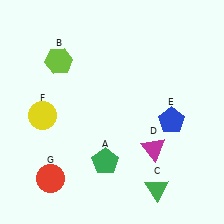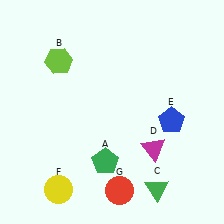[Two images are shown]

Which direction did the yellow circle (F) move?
The yellow circle (F) moved down.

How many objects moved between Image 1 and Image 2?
2 objects moved between the two images.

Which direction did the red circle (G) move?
The red circle (G) moved right.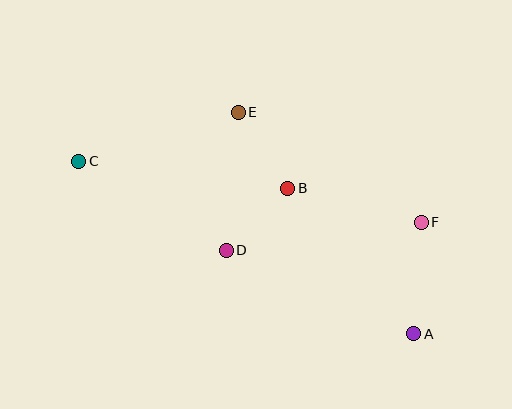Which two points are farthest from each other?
Points A and C are farthest from each other.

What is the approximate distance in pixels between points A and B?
The distance between A and B is approximately 193 pixels.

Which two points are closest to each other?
Points B and D are closest to each other.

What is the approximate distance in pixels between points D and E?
The distance between D and E is approximately 138 pixels.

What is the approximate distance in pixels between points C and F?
The distance between C and F is approximately 348 pixels.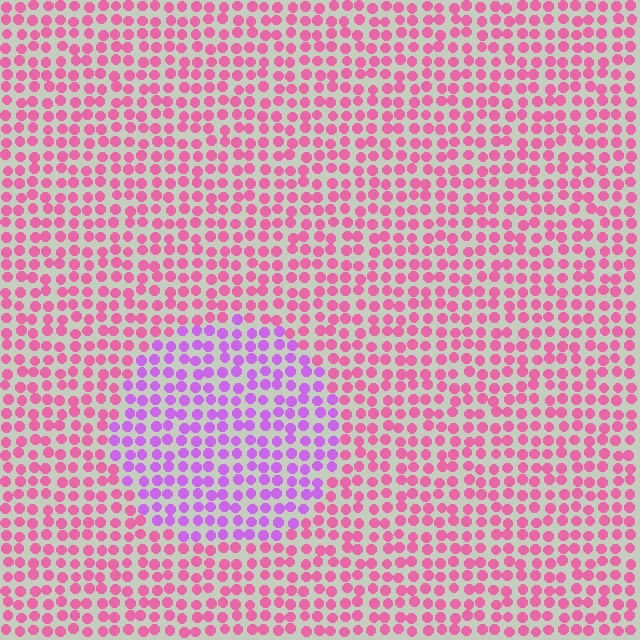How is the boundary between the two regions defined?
The boundary is defined purely by a slight shift in hue (about 45 degrees). Spacing, size, and orientation are identical on both sides.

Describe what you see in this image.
The image is filled with small pink elements in a uniform arrangement. A circle-shaped region is visible where the elements are tinted to a slightly different hue, forming a subtle color boundary.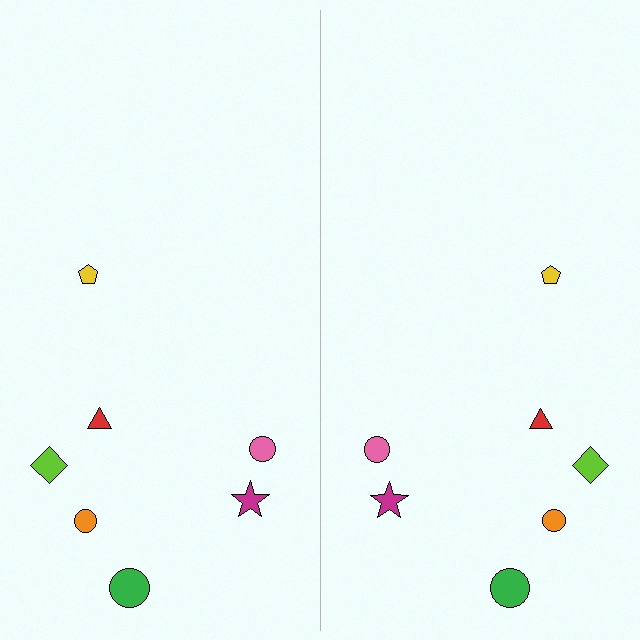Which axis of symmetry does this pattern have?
The pattern has a vertical axis of symmetry running through the center of the image.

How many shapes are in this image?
There are 14 shapes in this image.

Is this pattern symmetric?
Yes, this pattern has bilateral (reflection) symmetry.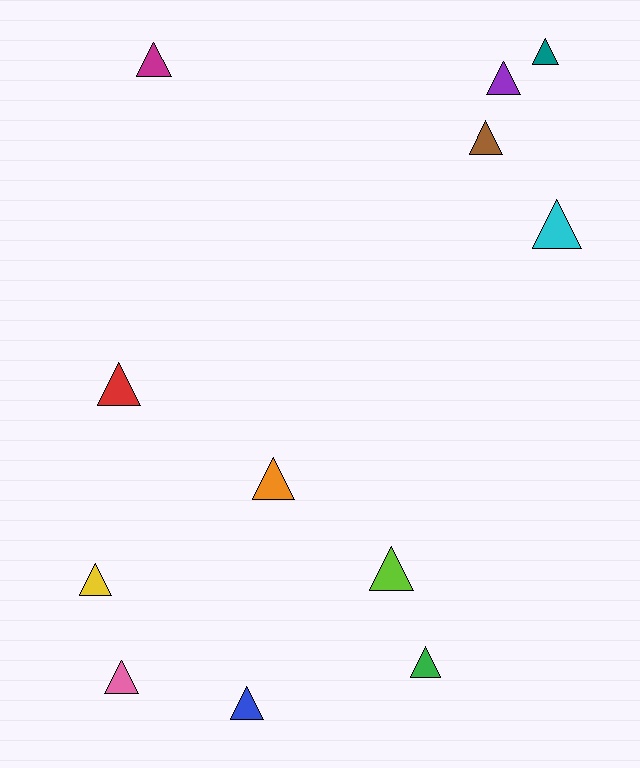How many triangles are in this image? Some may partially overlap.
There are 12 triangles.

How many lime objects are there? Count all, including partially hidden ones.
There is 1 lime object.